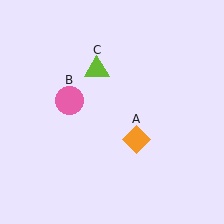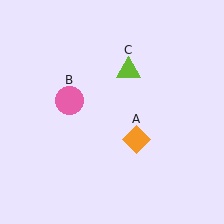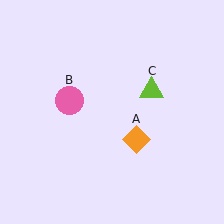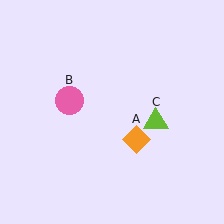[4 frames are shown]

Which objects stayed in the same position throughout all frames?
Orange diamond (object A) and pink circle (object B) remained stationary.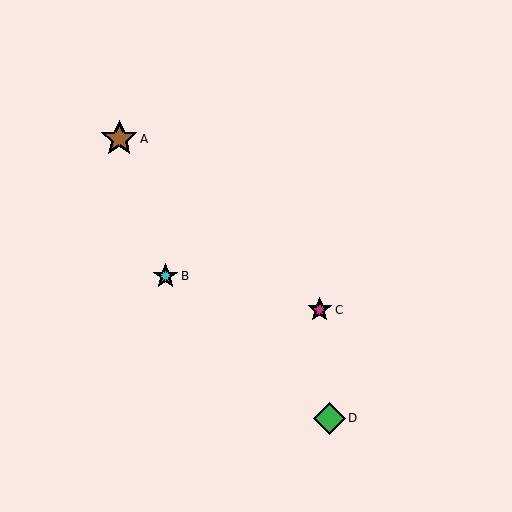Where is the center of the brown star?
The center of the brown star is at (119, 139).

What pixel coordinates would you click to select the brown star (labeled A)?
Click at (119, 139) to select the brown star A.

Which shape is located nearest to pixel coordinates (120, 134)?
The brown star (labeled A) at (119, 139) is nearest to that location.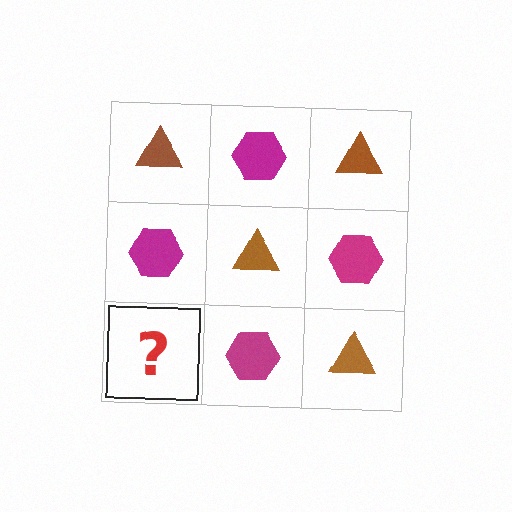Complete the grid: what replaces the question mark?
The question mark should be replaced with a brown triangle.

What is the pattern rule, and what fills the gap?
The rule is that it alternates brown triangle and magenta hexagon in a checkerboard pattern. The gap should be filled with a brown triangle.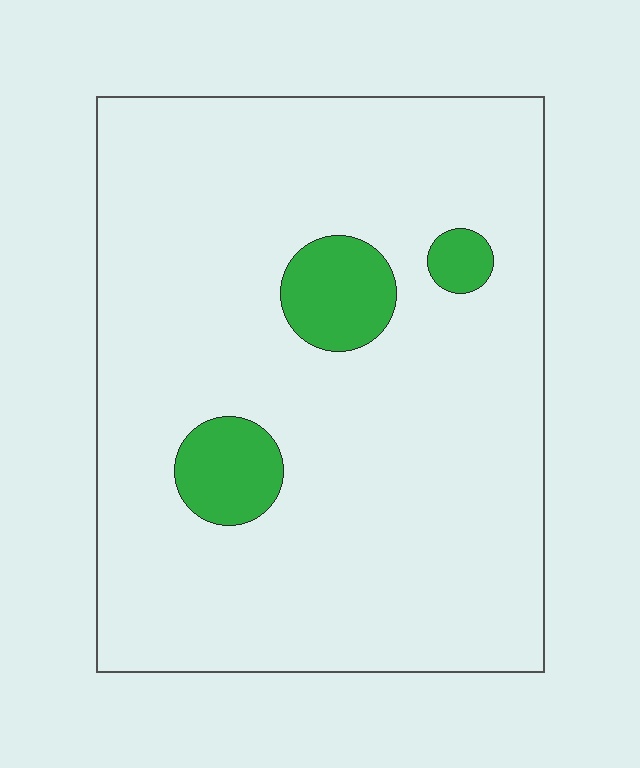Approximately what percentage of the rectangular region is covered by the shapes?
Approximately 10%.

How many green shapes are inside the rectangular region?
3.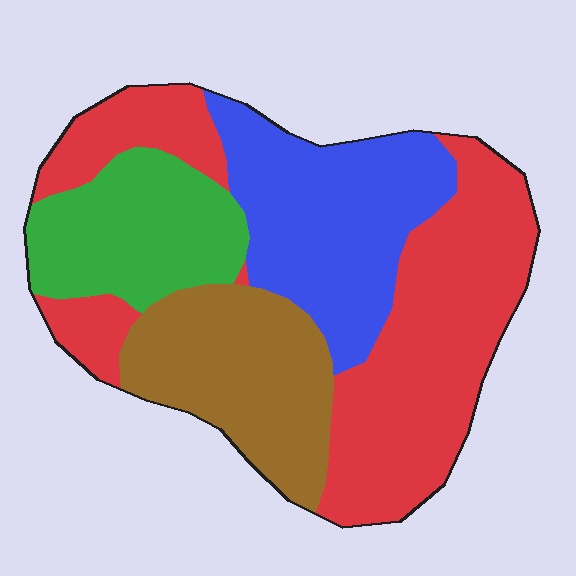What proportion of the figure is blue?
Blue takes up about one quarter (1/4) of the figure.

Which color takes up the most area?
Red, at roughly 40%.